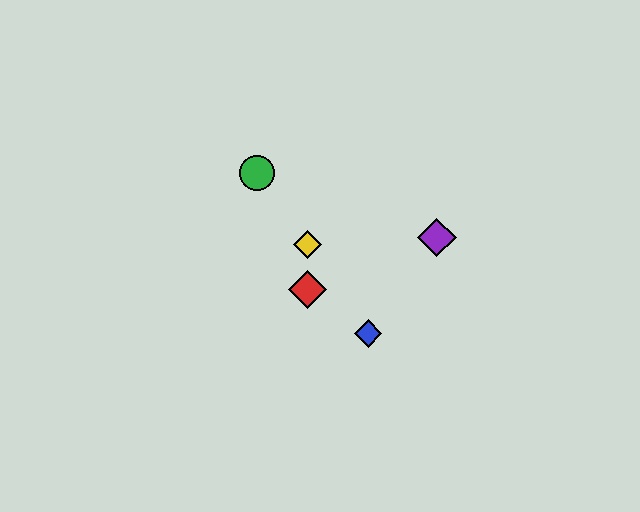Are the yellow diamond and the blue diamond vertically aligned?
No, the yellow diamond is at x≈307 and the blue diamond is at x≈368.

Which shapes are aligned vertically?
The red diamond, the yellow diamond are aligned vertically.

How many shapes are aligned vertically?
2 shapes (the red diamond, the yellow diamond) are aligned vertically.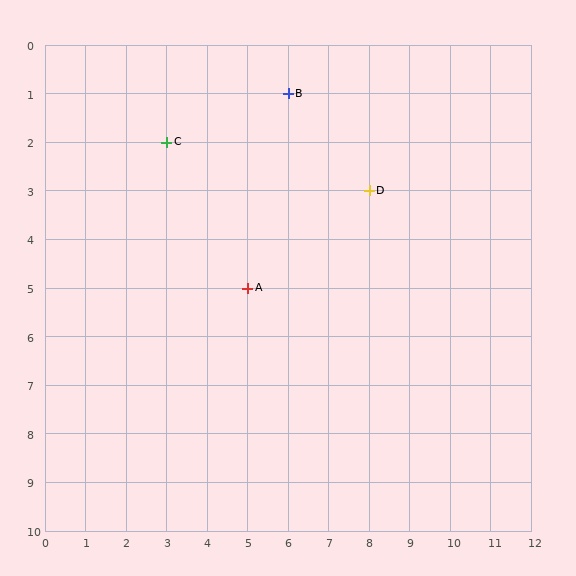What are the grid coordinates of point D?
Point D is at grid coordinates (8, 3).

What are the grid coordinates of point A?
Point A is at grid coordinates (5, 5).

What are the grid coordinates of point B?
Point B is at grid coordinates (6, 1).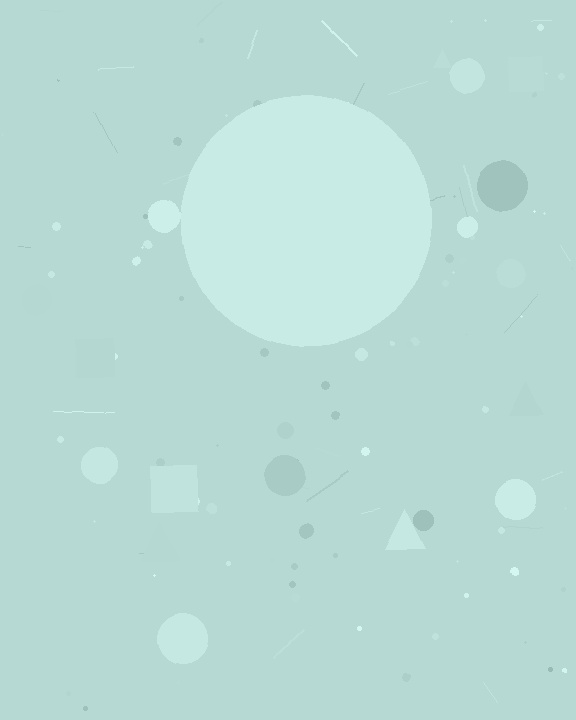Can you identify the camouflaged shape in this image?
The camouflaged shape is a circle.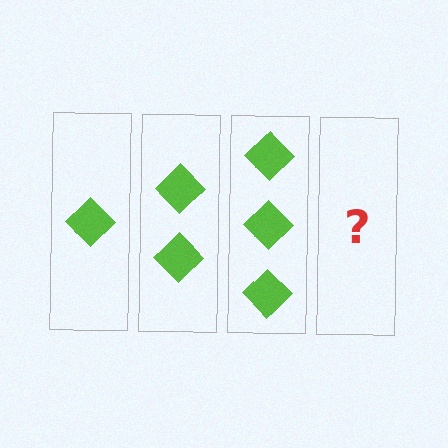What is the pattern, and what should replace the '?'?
The pattern is that each step adds one more diamond. The '?' should be 4 diamonds.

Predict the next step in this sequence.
The next step is 4 diamonds.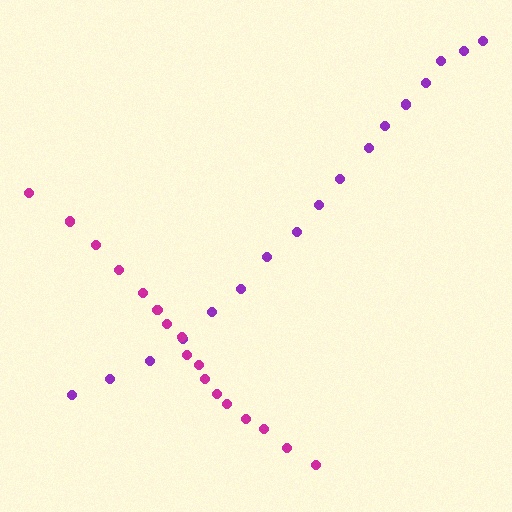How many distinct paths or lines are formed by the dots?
There are 2 distinct paths.